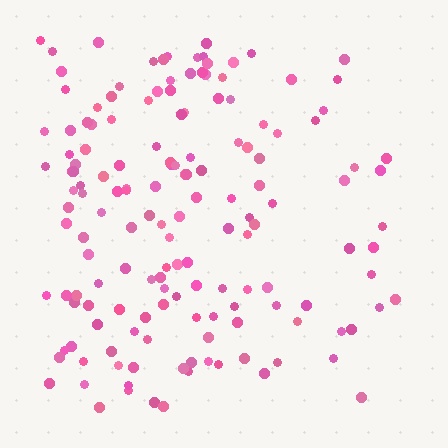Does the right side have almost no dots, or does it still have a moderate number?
Still a moderate number, just noticeably fewer than the left.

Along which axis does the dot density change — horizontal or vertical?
Horizontal.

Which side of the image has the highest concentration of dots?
The left.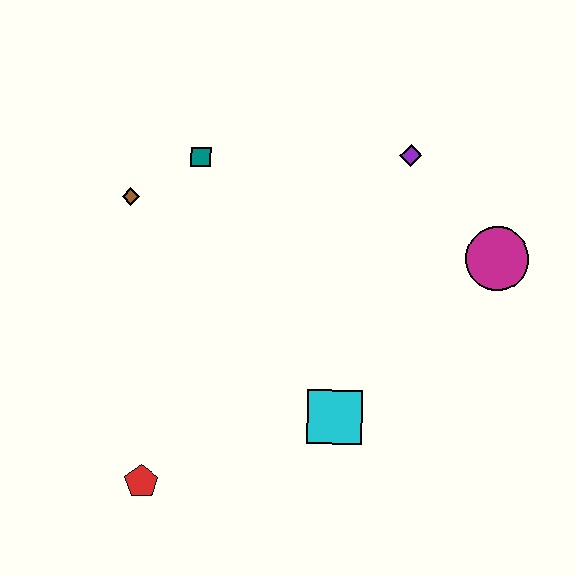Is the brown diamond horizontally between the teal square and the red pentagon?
No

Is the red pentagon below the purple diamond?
Yes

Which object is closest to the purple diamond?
The magenta circle is closest to the purple diamond.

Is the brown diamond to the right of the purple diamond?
No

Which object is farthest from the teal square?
The red pentagon is farthest from the teal square.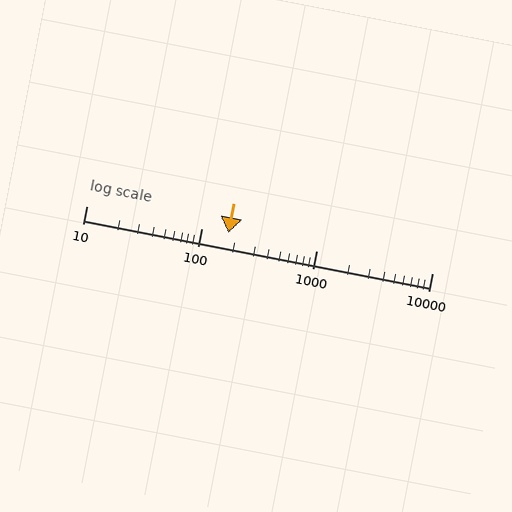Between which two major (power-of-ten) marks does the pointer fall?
The pointer is between 100 and 1000.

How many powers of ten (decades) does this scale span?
The scale spans 3 decades, from 10 to 10000.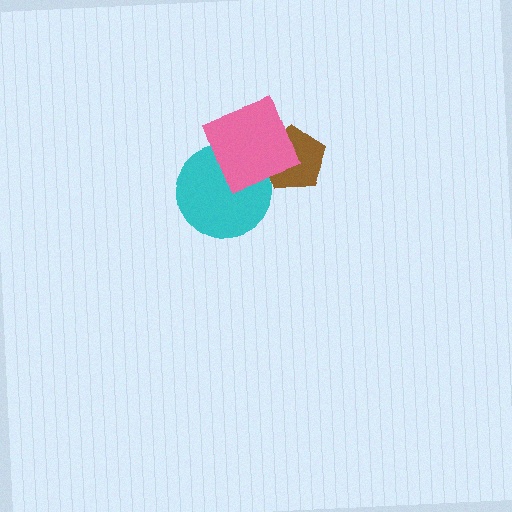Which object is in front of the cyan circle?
The pink square is in front of the cyan circle.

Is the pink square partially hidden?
No, no other shape covers it.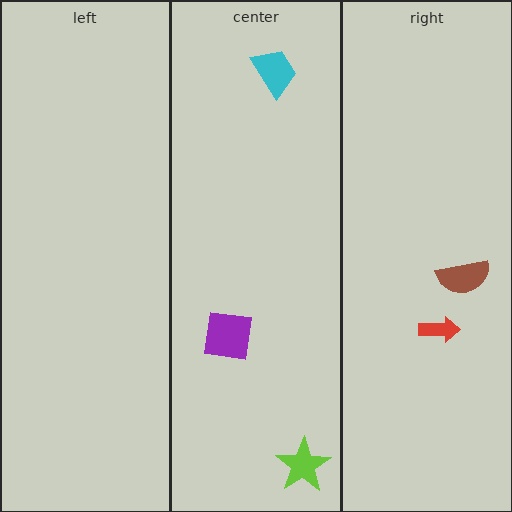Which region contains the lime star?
The center region.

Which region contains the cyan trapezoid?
The center region.